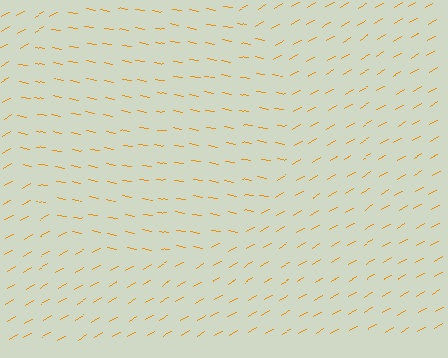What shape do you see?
I see a circle.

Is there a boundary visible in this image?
Yes, there is a texture boundary formed by a change in line orientation.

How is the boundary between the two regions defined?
The boundary is defined purely by a change in line orientation (approximately 40 degrees difference). All lines are the same color and thickness.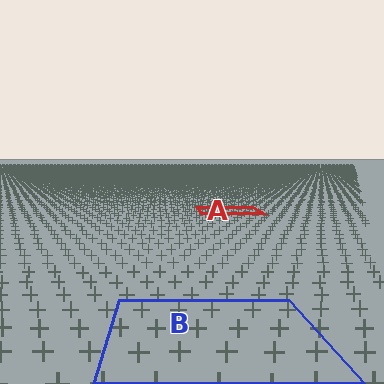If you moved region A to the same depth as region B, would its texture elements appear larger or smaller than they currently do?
They would appear larger. At a closer depth, the same texture elements are projected at a bigger on-screen size.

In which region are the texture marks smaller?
The texture marks are smaller in region A, because it is farther away.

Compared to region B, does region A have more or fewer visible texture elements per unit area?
Region A has more texture elements per unit area — they are packed more densely because it is farther away.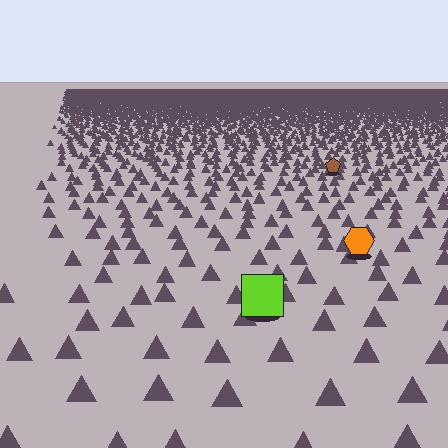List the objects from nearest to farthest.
From nearest to farthest: the lime square, the orange hexagon, the brown pentagon.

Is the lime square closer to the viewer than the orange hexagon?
Yes. The lime square is closer — you can tell from the texture gradient: the ground texture is coarser near it.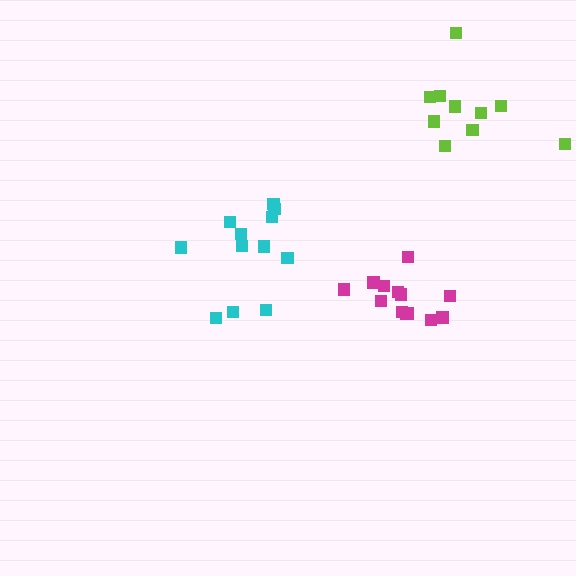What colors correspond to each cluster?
The clusters are colored: lime, cyan, magenta.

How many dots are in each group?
Group 1: 10 dots, Group 2: 12 dots, Group 3: 13 dots (35 total).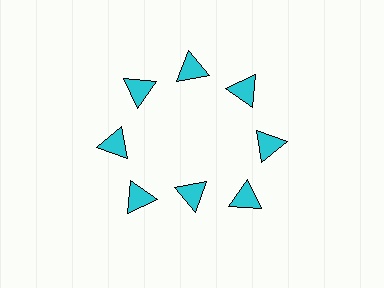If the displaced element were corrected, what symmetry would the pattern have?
It would have 8-fold rotational symmetry — the pattern would map onto itself every 45 degrees.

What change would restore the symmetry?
The symmetry would be restored by moving it outward, back onto the ring so that all 8 triangles sit at equal angles and equal distance from the center.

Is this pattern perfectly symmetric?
No. The 8 cyan triangles are arranged in a ring, but one element near the 6 o'clock position is pulled inward toward the center, breaking the 8-fold rotational symmetry.